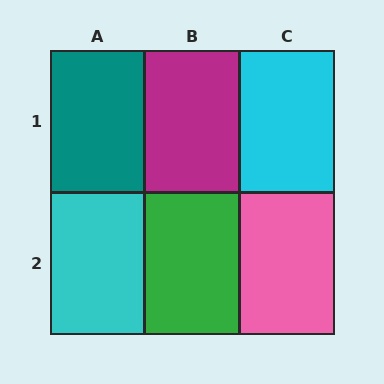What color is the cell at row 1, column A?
Teal.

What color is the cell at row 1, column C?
Cyan.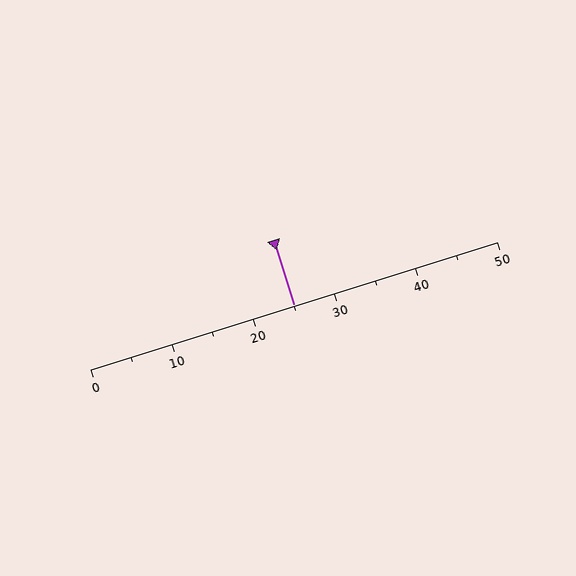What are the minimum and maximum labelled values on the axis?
The axis runs from 0 to 50.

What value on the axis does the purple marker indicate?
The marker indicates approximately 25.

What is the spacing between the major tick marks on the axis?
The major ticks are spaced 10 apart.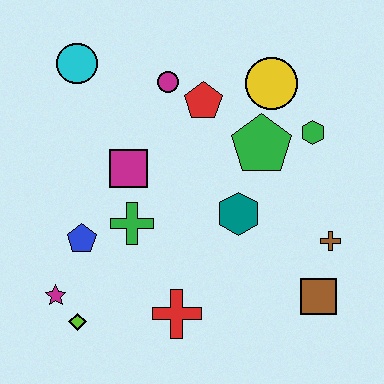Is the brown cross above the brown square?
Yes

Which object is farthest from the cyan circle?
The brown square is farthest from the cyan circle.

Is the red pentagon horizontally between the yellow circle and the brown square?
No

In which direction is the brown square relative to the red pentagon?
The brown square is below the red pentagon.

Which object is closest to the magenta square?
The green cross is closest to the magenta square.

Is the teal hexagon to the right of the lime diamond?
Yes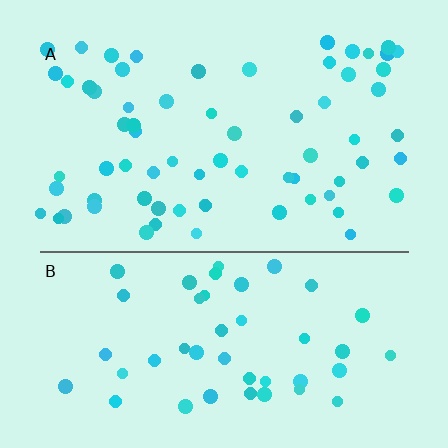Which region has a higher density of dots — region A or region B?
A (the top).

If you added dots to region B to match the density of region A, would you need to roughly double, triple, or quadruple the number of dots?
Approximately double.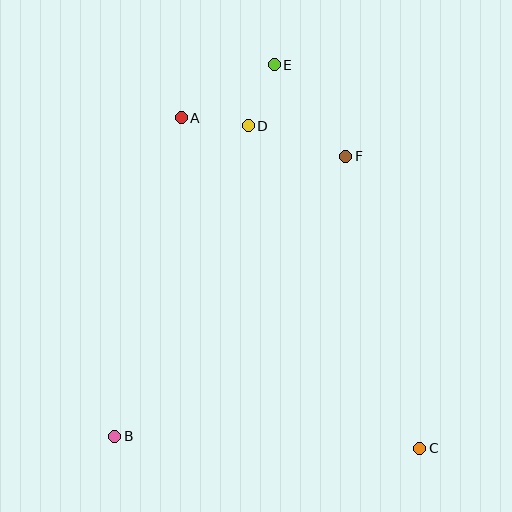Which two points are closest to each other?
Points D and E are closest to each other.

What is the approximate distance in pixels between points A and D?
The distance between A and D is approximately 67 pixels.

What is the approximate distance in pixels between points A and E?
The distance between A and E is approximately 107 pixels.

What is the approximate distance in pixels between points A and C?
The distance between A and C is approximately 408 pixels.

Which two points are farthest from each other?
Points C and E are farthest from each other.